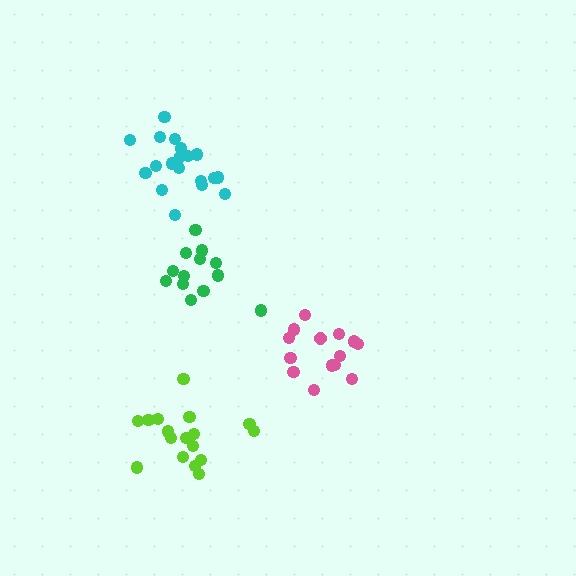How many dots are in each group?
Group 1: 13 dots, Group 2: 14 dots, Group 3: 19 dots, Group 4: 17 dots (63 total).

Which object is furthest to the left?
The lime cluster is leftmost.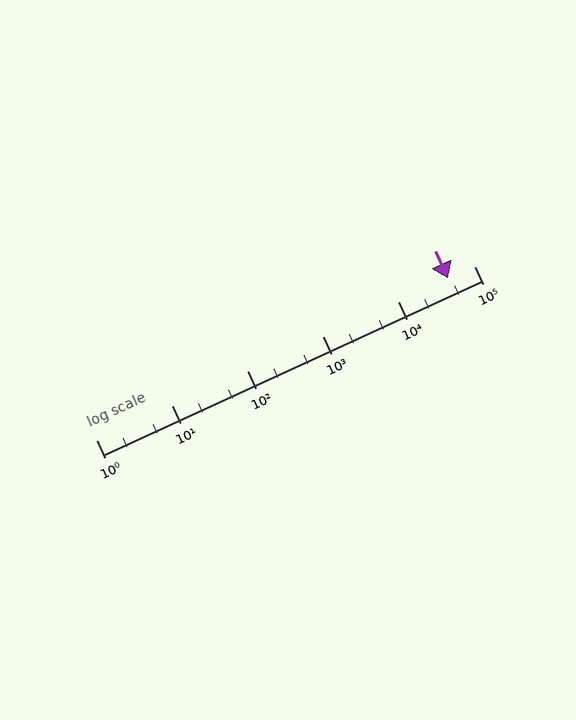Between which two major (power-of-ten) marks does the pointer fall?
The pointer is between 10000 and 100000.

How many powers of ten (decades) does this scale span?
The scale spans 5 decades, from 1 to 100000.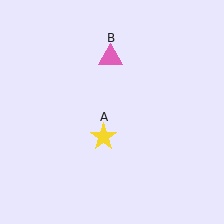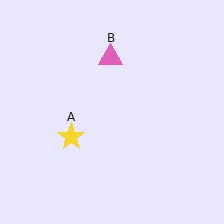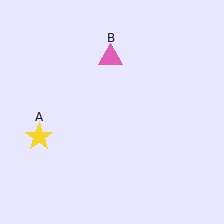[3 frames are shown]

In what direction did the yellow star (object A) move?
The yellow star (object A) moved left.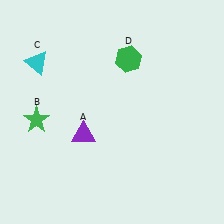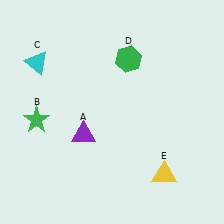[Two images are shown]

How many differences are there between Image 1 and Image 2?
There is 1 difference between the two images.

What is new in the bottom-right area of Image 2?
A yellow triangle (E) was added in the bottom-right area of Image 2.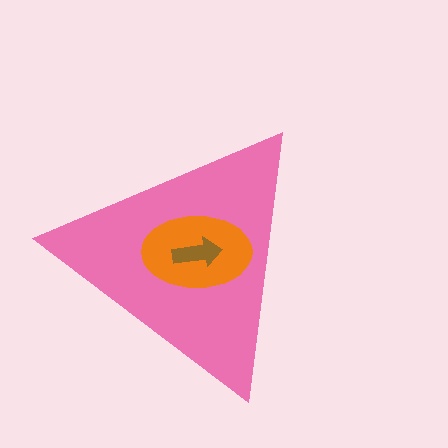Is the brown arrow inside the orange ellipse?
Yes.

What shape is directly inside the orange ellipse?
The brown arrow.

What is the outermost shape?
The pink triangle.